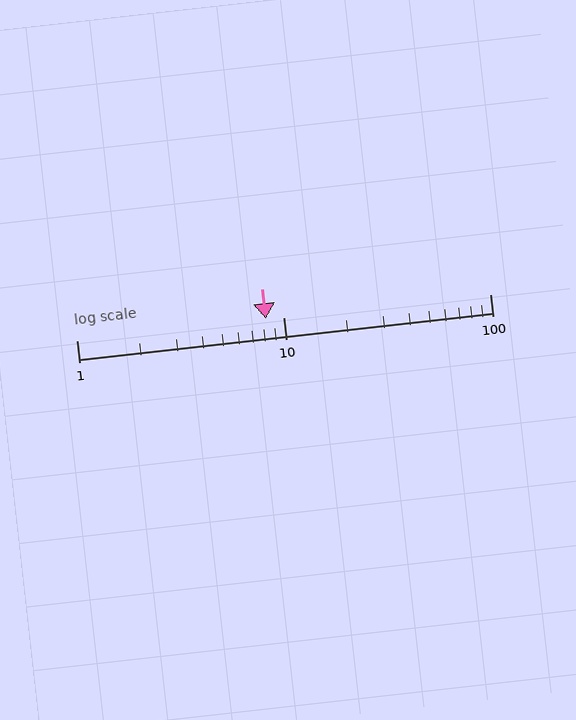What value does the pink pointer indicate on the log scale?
The pointer indicates approximately 8.2.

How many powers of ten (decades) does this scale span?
The scale spans 2 decades, from 1 to 100.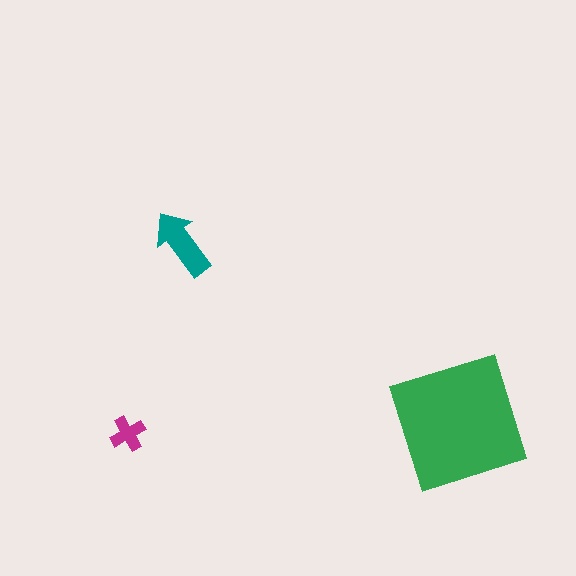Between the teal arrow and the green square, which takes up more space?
The green square.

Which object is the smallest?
The magenta cross.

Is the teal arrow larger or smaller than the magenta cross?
Larger.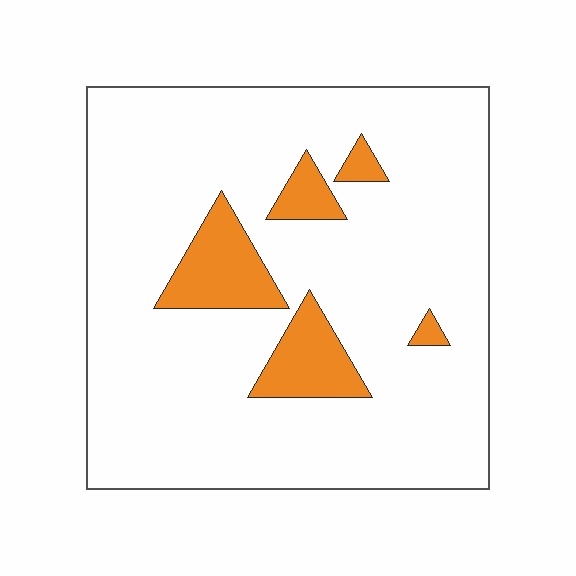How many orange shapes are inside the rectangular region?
5.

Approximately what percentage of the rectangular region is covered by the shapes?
Approximately 10%.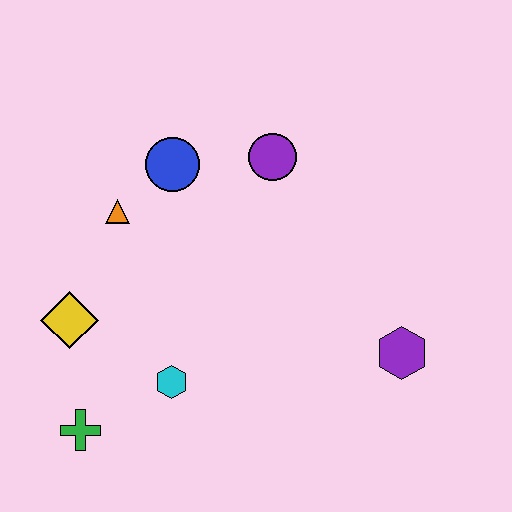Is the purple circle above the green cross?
Yes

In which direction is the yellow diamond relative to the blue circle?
The yellow diamond is below the blue circle.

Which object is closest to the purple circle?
The blue circle is closest to the purple circle.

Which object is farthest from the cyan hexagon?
The purple circle is farthest from the cyan hexagon.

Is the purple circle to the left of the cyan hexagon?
No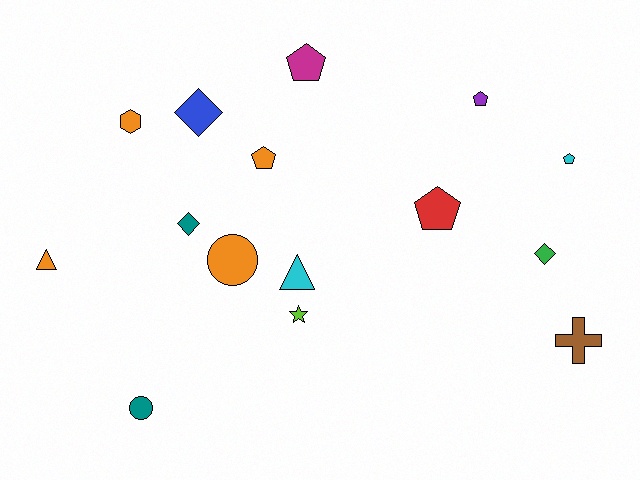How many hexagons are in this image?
There is 1 hexagon.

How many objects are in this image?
There are 15 objects.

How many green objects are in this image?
There is 1 green object.